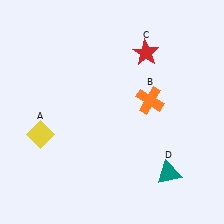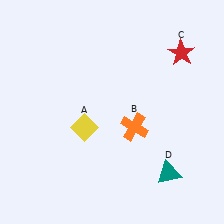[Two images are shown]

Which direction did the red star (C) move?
The red star (C) moved right.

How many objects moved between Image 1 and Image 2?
3 objects moved between the two images.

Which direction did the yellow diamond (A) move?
The yellow diamond (A) moved right.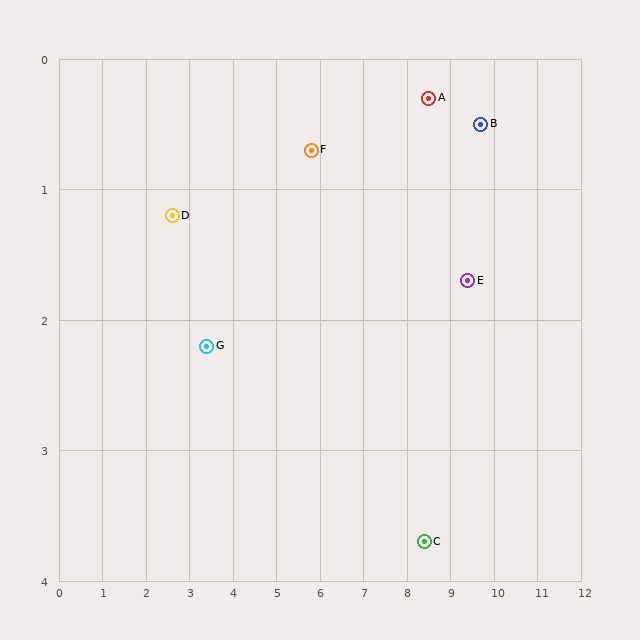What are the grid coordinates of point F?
Point F is at approximately (5.8, 0.7).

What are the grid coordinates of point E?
Point E is at approximately (9.4, 1.7).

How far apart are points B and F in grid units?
Points B and F are about 3.9 grid units apart.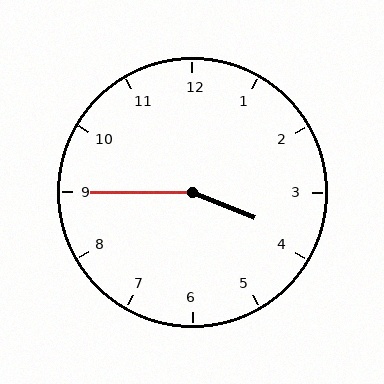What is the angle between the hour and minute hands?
Approximately 158 degrees.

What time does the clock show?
3:45.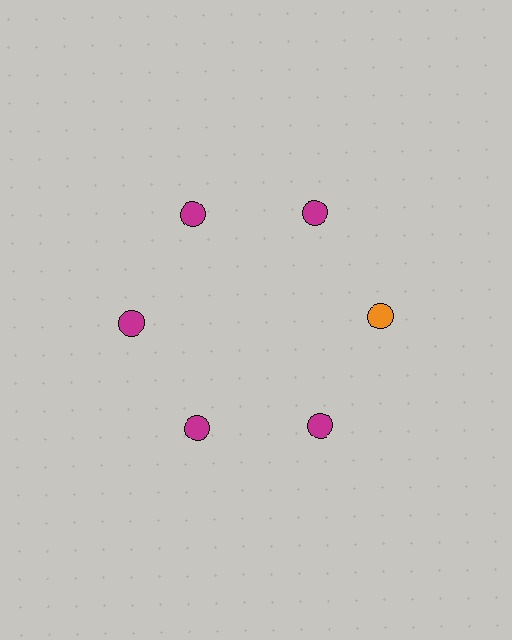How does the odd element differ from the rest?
It has a different color: orange instead of magenta.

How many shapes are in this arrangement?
There are 6 shapes arranged in a ring pattern.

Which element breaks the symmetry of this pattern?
The orange circle at roughly the 3 o'clock position breaks the symmetry. All other shapes are magenta circles.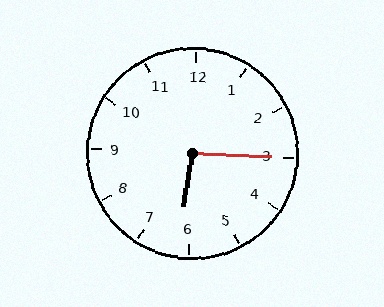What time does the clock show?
6:15.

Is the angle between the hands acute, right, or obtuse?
It is obtuse.